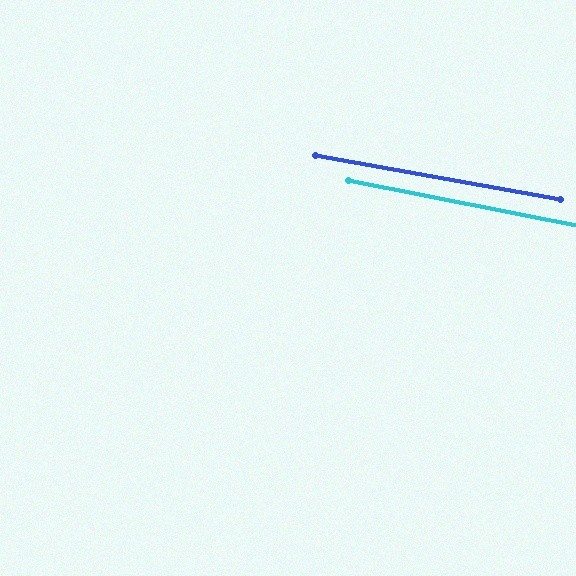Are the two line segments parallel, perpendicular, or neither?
Parallel — their directions differ by only 0.9°.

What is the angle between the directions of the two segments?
Approximately 1 degree.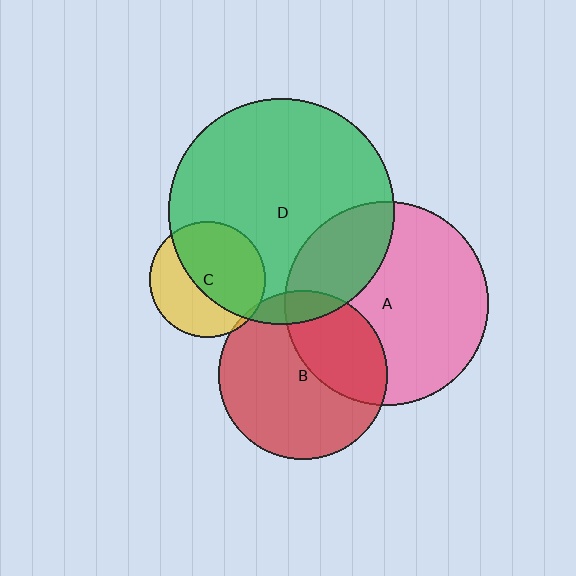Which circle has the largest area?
Circle D (green).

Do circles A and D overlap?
Yes.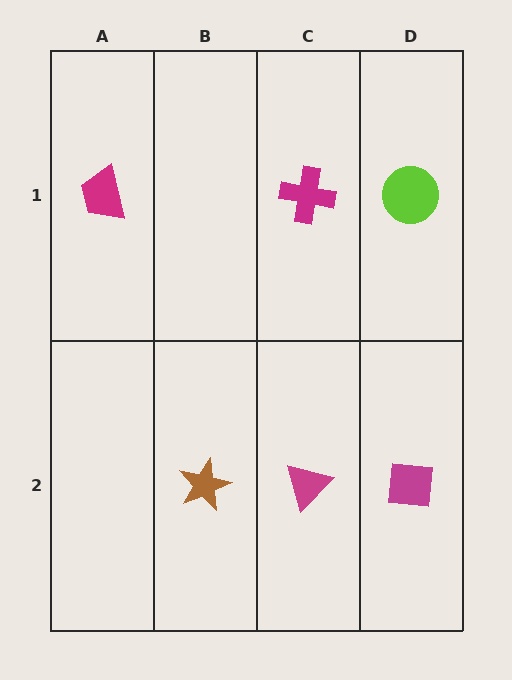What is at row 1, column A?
A magenta trapezoid.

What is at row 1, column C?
A magenta cross.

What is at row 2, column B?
A brown star.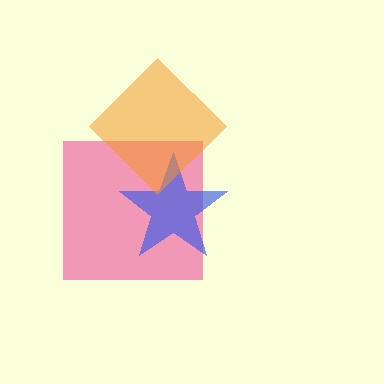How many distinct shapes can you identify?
There are 3 distinct shapes: a pink square, a blue star, an orange diamond.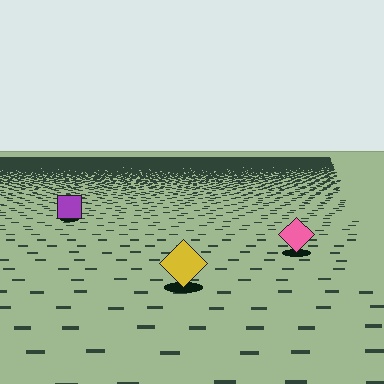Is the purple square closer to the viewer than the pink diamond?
No. The pink diamond is closer — you can tell from the texture gradient: the ground texture is coarser near it.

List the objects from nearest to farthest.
From nearest to farthest: the yellow diamond, the pink diamond, the purple square.